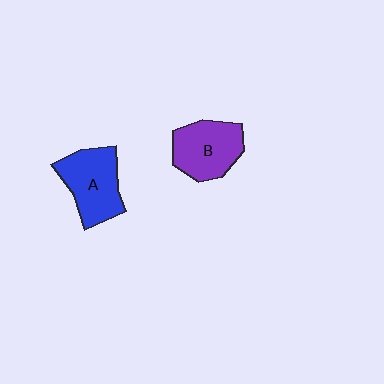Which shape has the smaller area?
Shape B (purple).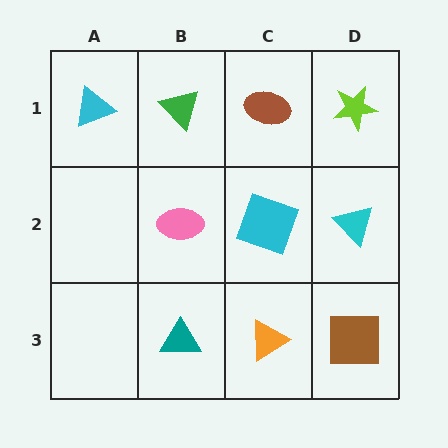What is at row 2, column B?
A pink ellipse.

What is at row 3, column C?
An orange triangle.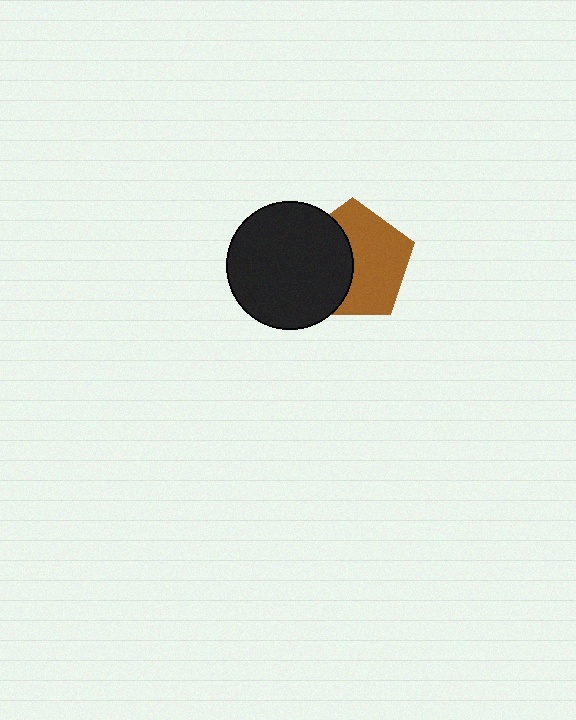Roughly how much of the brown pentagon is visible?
About half of it is visible (roughly 58%).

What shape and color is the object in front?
The object in front is a black circle.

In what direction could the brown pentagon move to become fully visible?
The brown pentagon could move right. That would shift it out from behind the black circle entirely.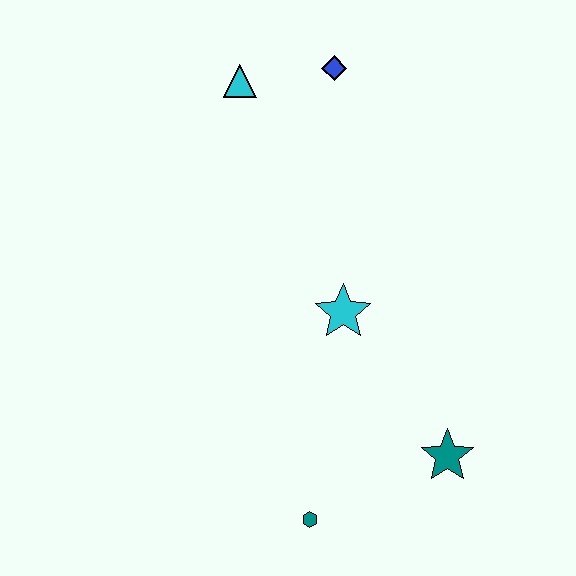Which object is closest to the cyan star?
The teal star is closest to the cyan star.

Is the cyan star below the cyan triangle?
Yes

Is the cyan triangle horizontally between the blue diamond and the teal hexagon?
No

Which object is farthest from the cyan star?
The cyan triangle is farthest from the cyan star.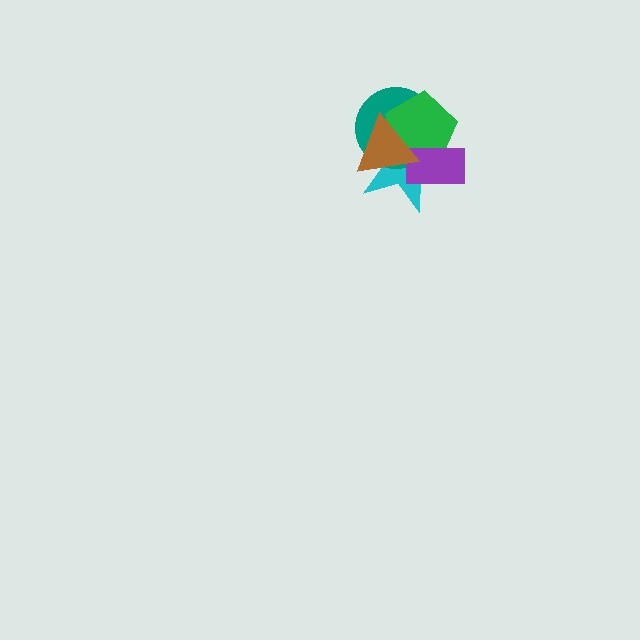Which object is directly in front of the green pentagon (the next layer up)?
The purple rectangle is directly in front of the green pentagon.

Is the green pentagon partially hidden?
Yes, it is partially covered by another shape.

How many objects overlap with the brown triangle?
4 objects overlap with the brown triangle.